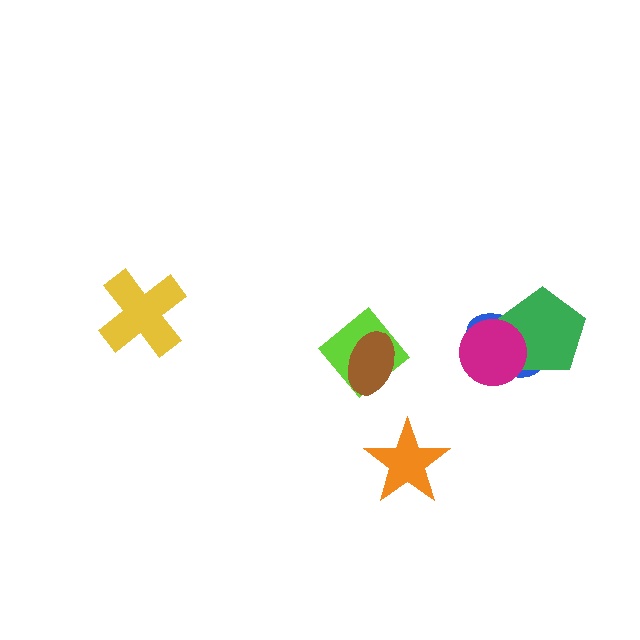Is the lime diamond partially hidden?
Yes, it is partially covered by another shape.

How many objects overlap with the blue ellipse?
2 objects overlap with the blue ellipse.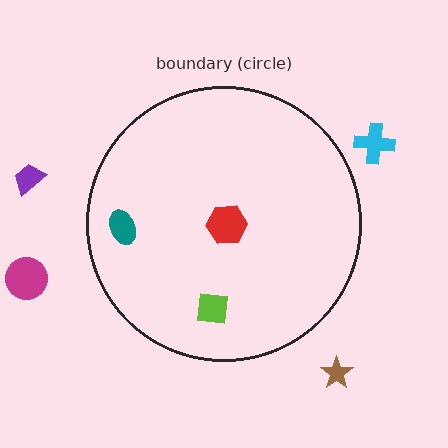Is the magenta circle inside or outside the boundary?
Outside.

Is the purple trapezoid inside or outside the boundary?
Outside.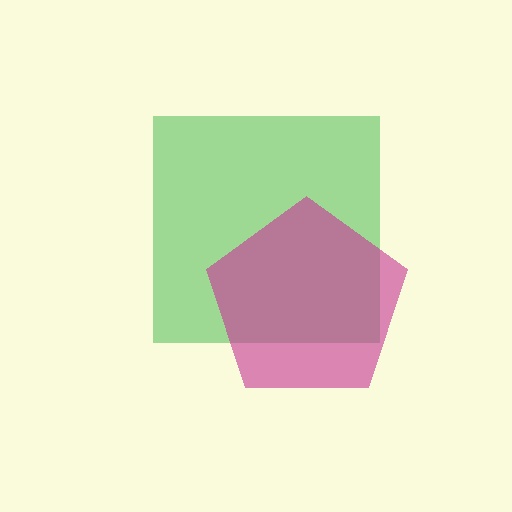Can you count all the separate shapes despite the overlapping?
Yes, there are 2 separate shapes.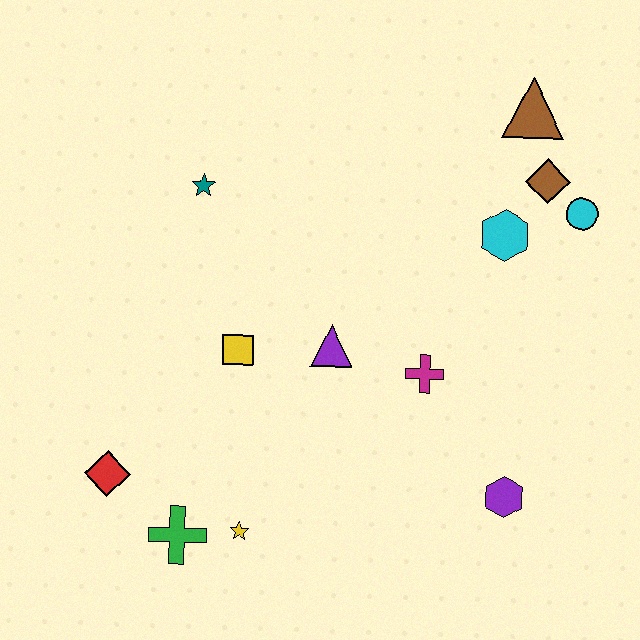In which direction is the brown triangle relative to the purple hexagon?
The brown triangle is above the purple hexagon.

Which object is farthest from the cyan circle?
The red diamond is farthest from the cyan circle.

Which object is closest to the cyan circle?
The brown diamond is closest to the cyan circle.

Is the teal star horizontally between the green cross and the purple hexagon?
Yes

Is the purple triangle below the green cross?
No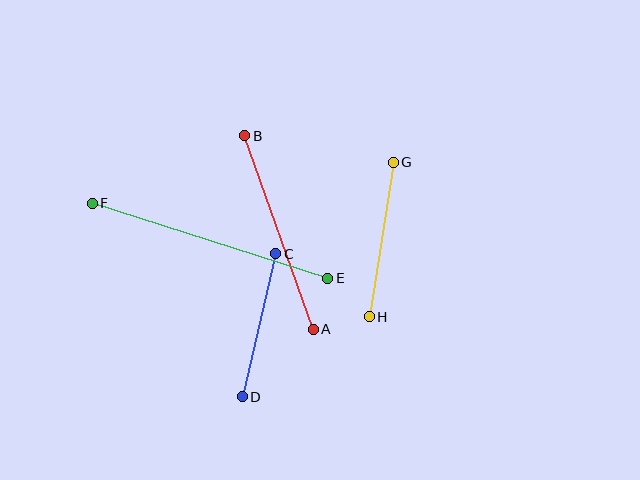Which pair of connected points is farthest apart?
Points E and F are farthest apart.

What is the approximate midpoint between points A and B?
The midpoint is at approximately (279, 232) pixels.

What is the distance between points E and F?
The distance is approximately 247 pixels.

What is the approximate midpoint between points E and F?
The midpoint is at approximately (210, 241) pixels.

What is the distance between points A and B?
The distance is approximately 205 pixels.